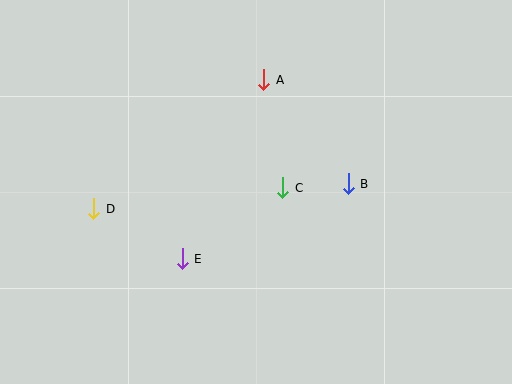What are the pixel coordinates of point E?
Point E is at (182, 259).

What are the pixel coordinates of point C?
Point C is at (283, 188).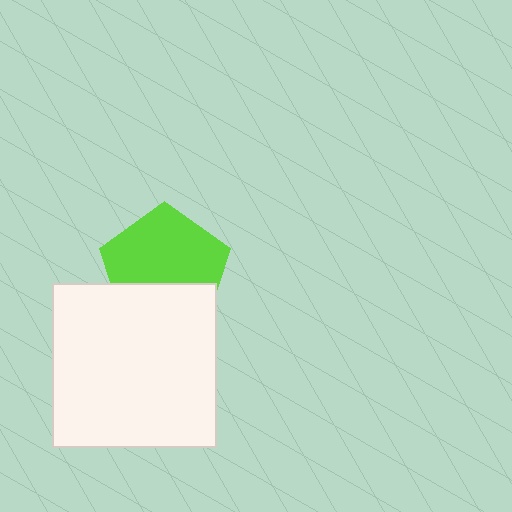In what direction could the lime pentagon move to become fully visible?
The lime pentagon could move up. That would shift it out from behind the white square entirely.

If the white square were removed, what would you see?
You would see the complete lime pentagon.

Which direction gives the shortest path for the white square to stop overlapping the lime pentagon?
Moving down gives the shortest separation.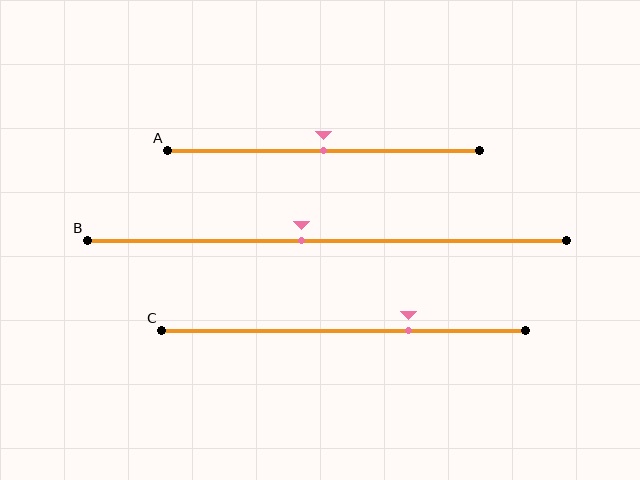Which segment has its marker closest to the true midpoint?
Segment A has its marker closest to the true midpoint.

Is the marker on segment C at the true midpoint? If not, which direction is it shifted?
No, the marker on segment C is shifted to the right by about 18% of the segment length.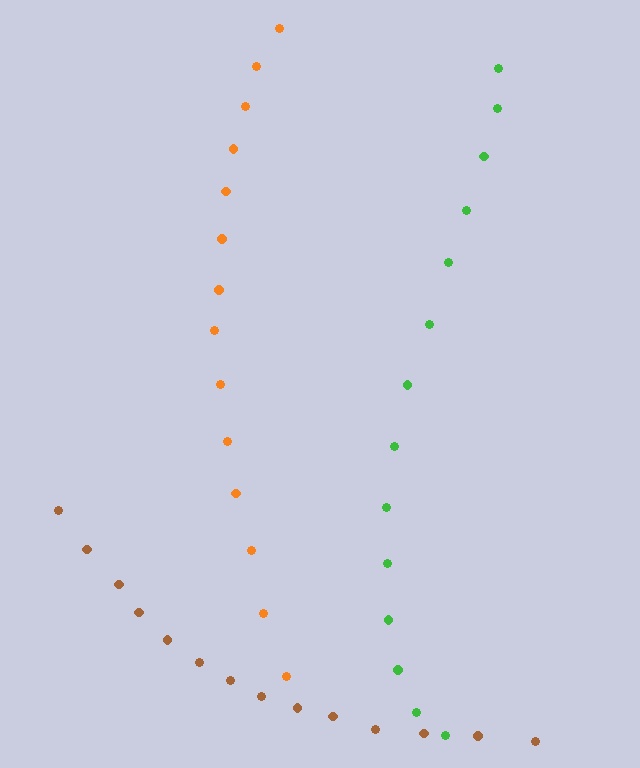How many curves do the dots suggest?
There are 3 distinct paths.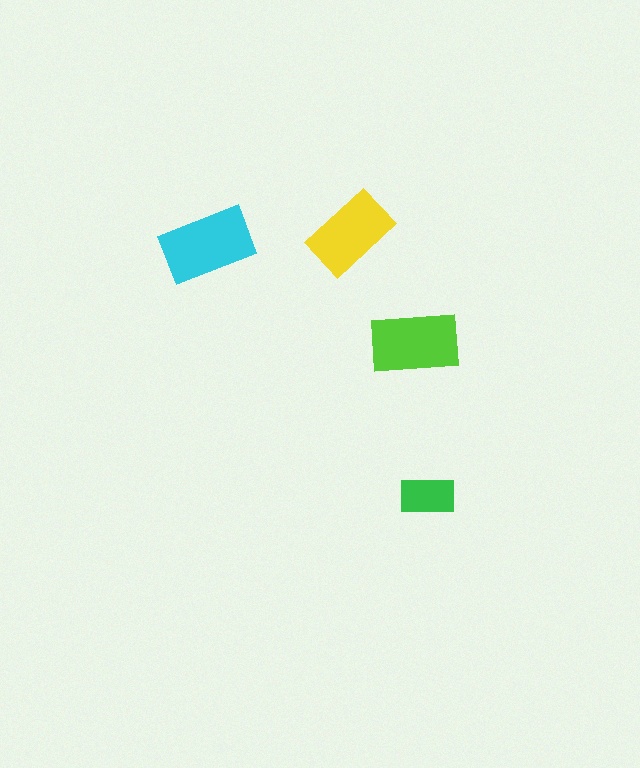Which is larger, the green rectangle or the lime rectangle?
The lime one.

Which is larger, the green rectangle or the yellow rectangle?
The yellow one.